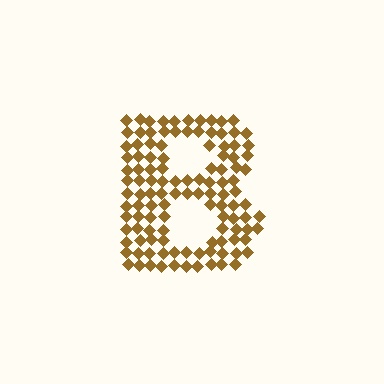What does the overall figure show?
The overall figure shows the letter B.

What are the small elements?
The small elements are diamonds.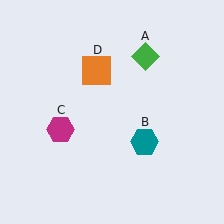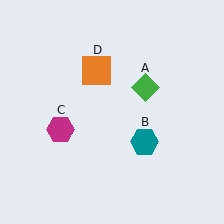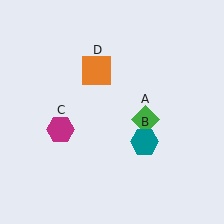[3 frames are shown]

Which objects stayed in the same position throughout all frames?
Teal hexagon (object B) and magenta hexagon (object C) and orange square (object D) remained stationary.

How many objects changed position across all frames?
1 object changed position: green diamond (object A).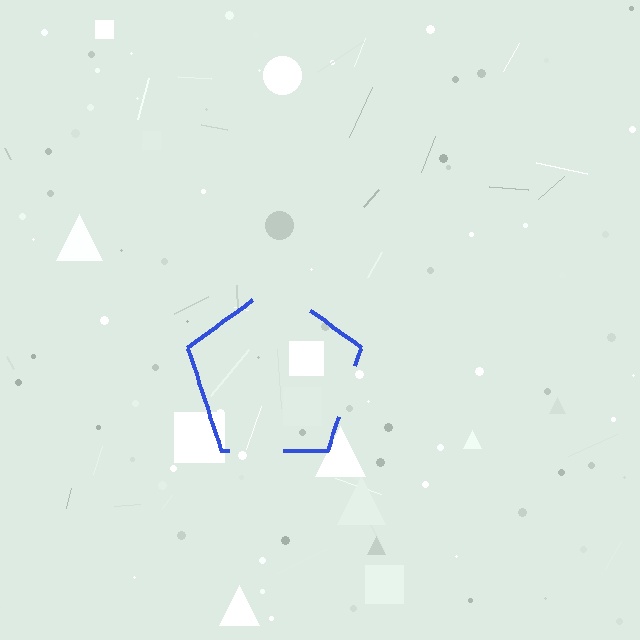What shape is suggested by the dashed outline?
The dashed outline suggests a pentagon.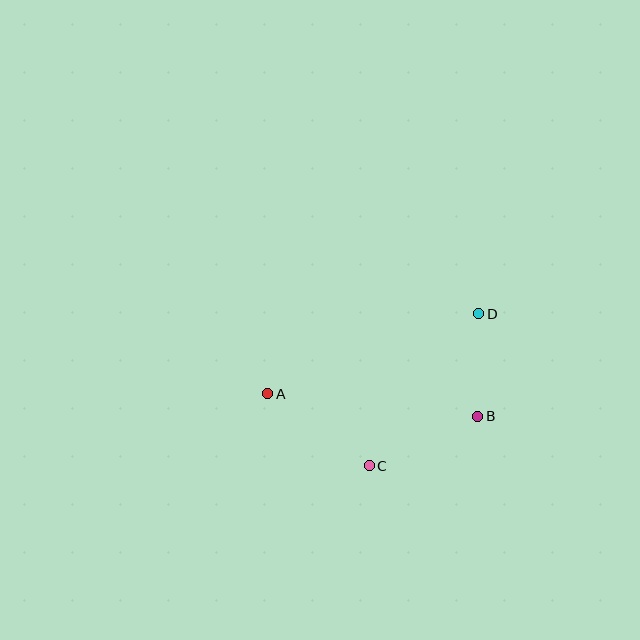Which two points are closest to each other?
Points B and D are closest to each other.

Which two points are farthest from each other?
Points A and D are farthest from each other.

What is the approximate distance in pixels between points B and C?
The distance between B and C is approximately 119 pixels.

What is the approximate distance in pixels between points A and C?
The distance between A and C is approximately 125 pixels.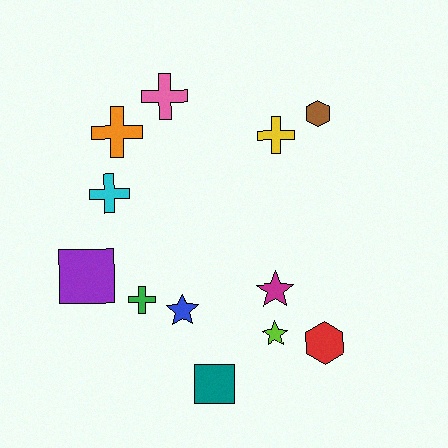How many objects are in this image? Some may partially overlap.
There are 12 objects.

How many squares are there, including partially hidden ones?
There are 2 squares.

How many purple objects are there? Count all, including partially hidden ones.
There is 1 purple object.